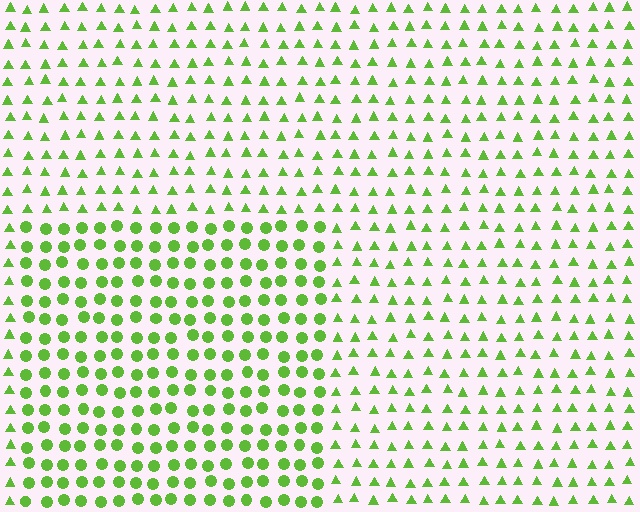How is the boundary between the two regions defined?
The boundary is defined by a change in element shape: circles inside vs. triangles outside. All elements share the same color and spacing.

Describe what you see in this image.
The image is filled with small lime elements arranged in a uniform grid. A rectangle-shaped region contains circles, while the surrounding area contains triangles. The boundary is defined purely by the change in element shape.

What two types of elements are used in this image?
The image uses circles inside the rectangle region and triangles outside it.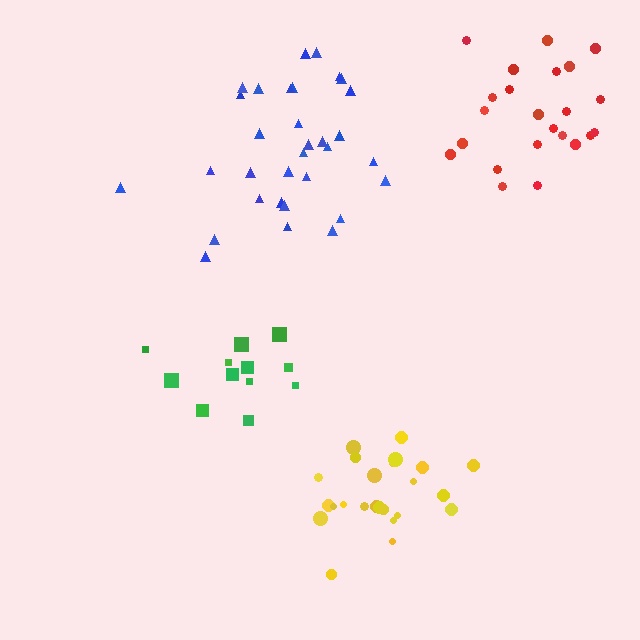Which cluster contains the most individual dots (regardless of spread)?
Blue (32).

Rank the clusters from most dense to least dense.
yellow, blue, green, red.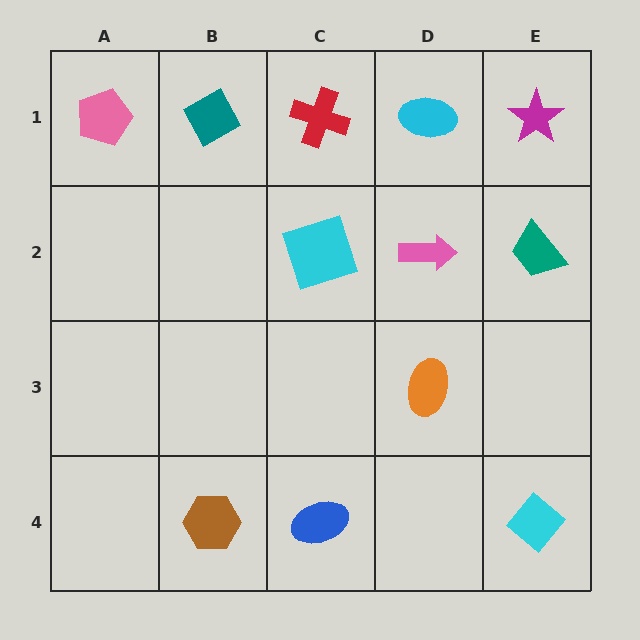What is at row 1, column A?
A pink pentagon.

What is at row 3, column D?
An orange ellipse.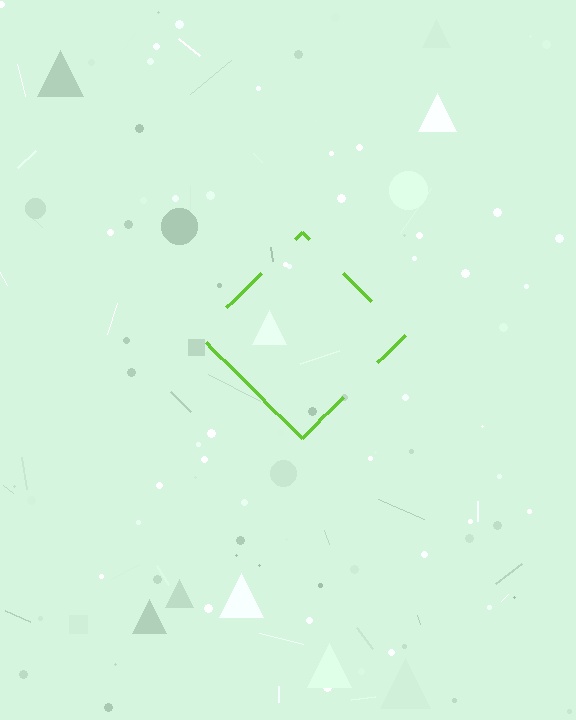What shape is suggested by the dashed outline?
The dashed outline suggests a diamond.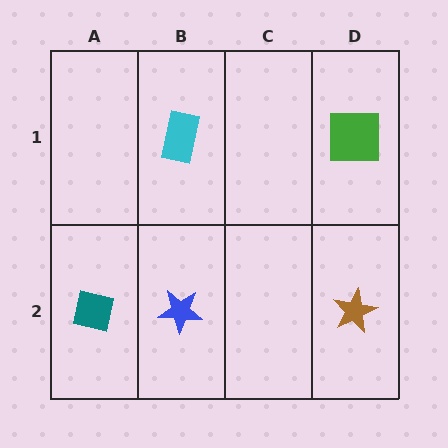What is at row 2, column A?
A teal square.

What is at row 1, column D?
A green square.